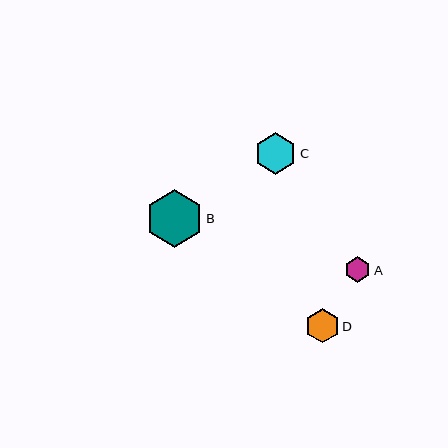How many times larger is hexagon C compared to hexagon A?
Hexagon C is approximately 1.6 times the size of hexagon A.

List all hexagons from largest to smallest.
From largest to smallest: B, C, D, A.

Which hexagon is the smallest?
Hexagon A is the smallest with a size of approximately 26 pixels.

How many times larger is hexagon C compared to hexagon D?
Hexagon C is approximately 1.2 times the size of hexagon D.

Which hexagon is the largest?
Hexagon B is the largest with a size of approximately 57 pixels.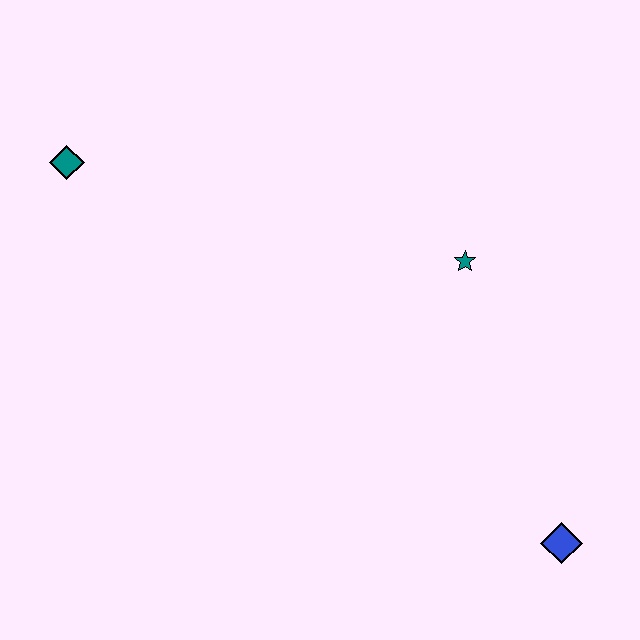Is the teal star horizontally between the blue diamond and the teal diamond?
Yes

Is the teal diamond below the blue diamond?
No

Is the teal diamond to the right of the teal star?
No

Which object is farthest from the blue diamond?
The teal diamond is farthest from the blue diamond.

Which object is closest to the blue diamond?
The teal star is closest to the blue diamond.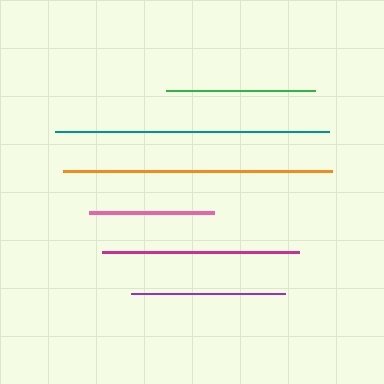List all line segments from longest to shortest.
From longest to shortest: teal, orange, magenta, purple, green, pink.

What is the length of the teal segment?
The teal segment is approximately 274 pixels long.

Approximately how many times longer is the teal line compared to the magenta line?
The teal line is approximately 1.4 times the length of the magenta line.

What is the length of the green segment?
The green segment is approximately 149 pixels long.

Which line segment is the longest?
The teal line is the longest at approximately 274 pixels.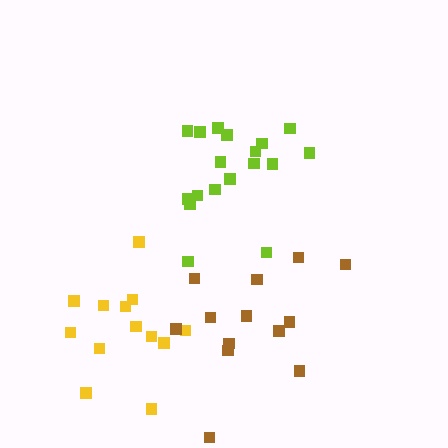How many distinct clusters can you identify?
There are 3 distinct clusters.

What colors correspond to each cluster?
The clusters are colored: yellow, brown, lime.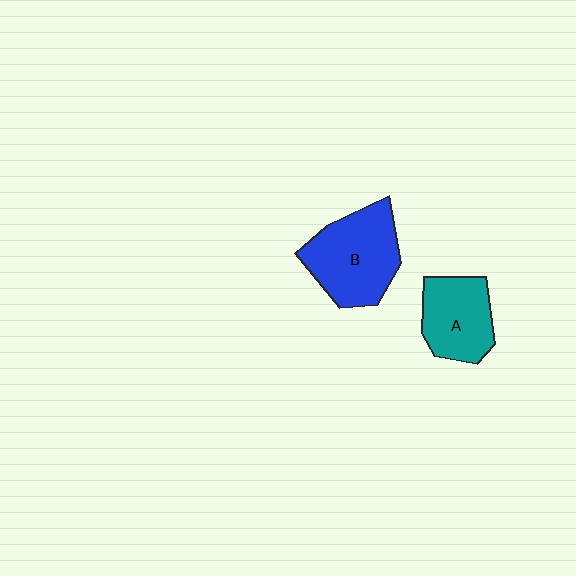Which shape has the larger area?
Shape B (blue).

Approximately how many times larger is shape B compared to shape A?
Approximately 1.3 times.